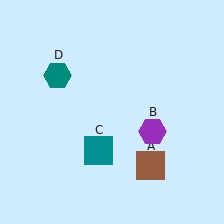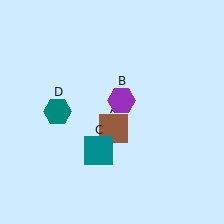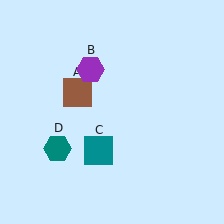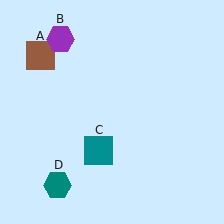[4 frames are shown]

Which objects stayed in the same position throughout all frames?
Teal square (object C) remained stationary.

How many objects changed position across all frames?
3 objects changed position: brown square (object A), purple hexagon (object B), teal hexagon (object D).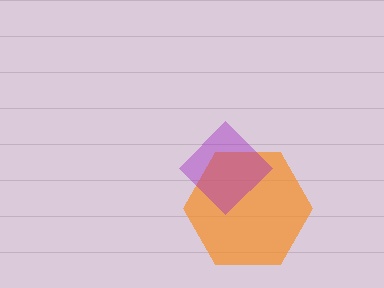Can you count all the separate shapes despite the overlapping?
Yes, there are 2 separate shapes.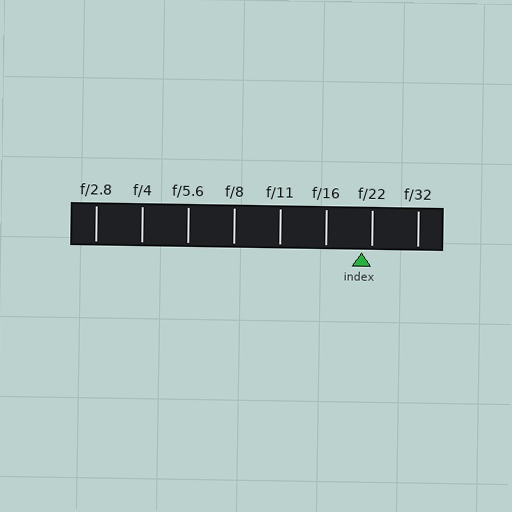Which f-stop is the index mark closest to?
The index mark is closest to f/22.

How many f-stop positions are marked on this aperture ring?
There are 8 f-stop positions marked.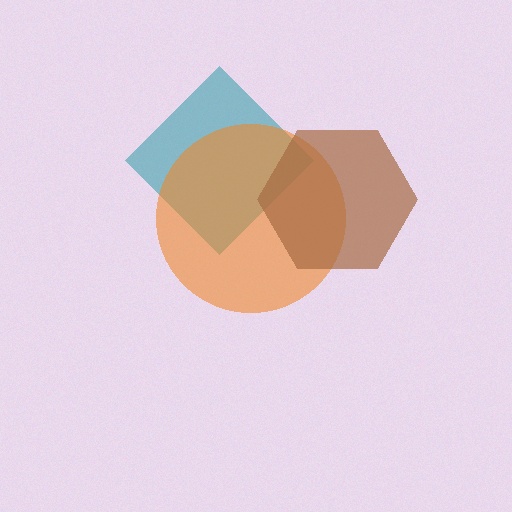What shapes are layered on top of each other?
The layered shapes are: a teal diamond, an orange circle, a brown hexagon.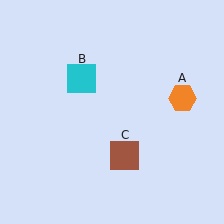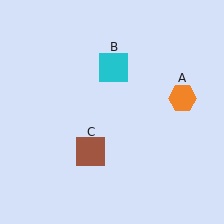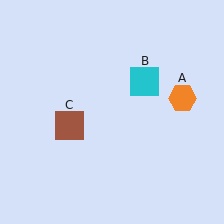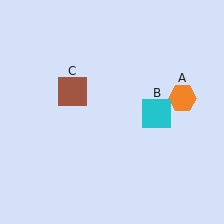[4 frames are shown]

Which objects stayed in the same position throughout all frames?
Orange hexagon (object A) remained stationary.